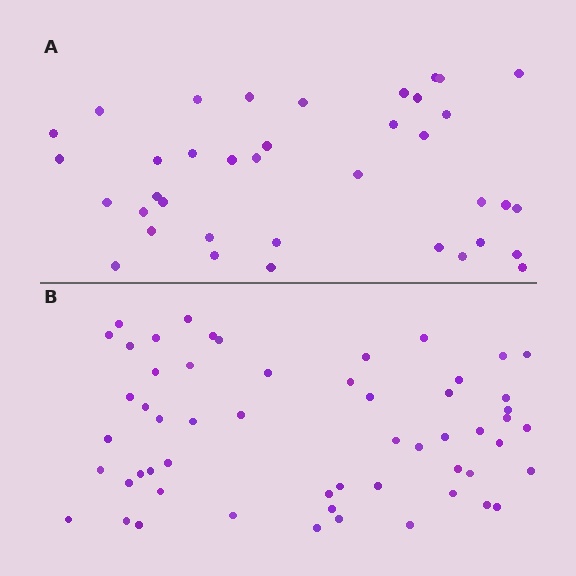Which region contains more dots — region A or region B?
Region B (the bottom region) has more dots.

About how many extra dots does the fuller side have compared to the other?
Region B has approximately 20 more dots than region A.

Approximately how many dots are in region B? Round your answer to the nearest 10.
About 60 dots. (The exact count is 56, which rounds to 60.)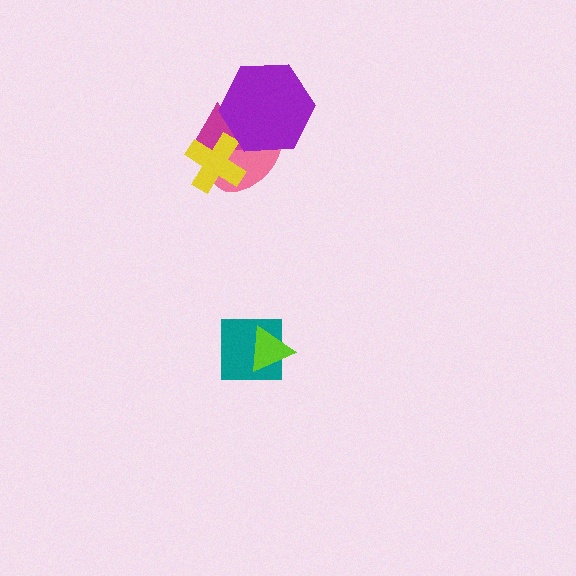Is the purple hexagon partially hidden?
No, no other shape covers it.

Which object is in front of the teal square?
The lime triangle is in front of the teal square.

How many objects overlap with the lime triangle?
1 object overlaps with the lime triangle.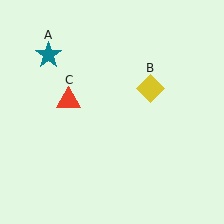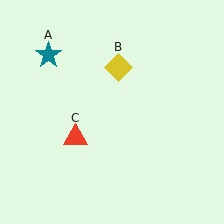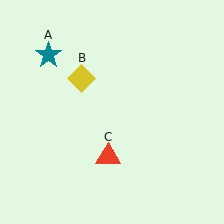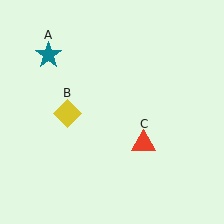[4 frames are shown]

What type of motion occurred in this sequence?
The yellow diamond (object B), red triangle (object C) rotated counterclockwise around the center of the scene.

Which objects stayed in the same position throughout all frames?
Teal star (object A) remained stationary.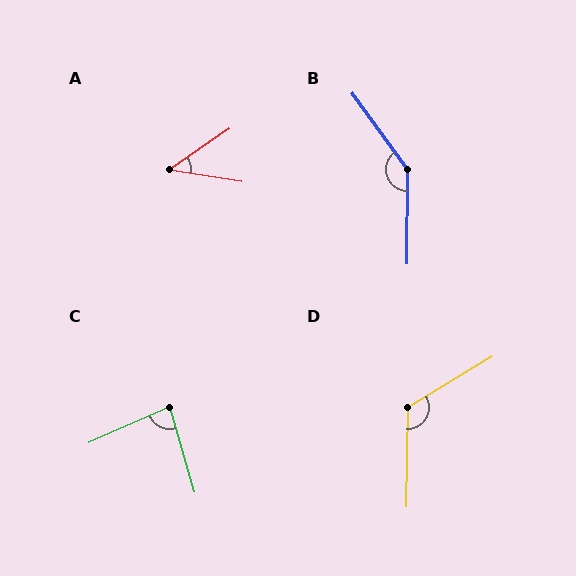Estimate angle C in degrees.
Approximately 82 degrees.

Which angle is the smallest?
A, at approximately 44 degrees.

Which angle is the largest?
B, at approximately 143 degrees.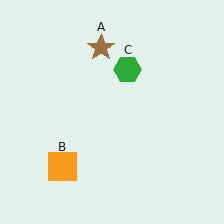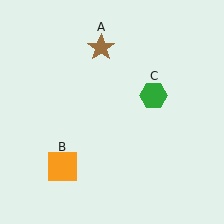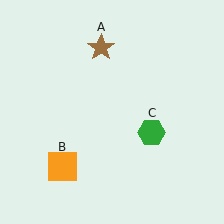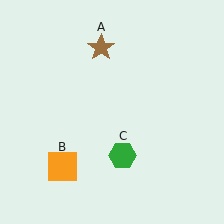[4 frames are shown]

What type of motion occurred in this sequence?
The green hexagon (object C) rotated clockwise around the center of the scene.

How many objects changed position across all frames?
1 object changed position: green hexagon (object C).